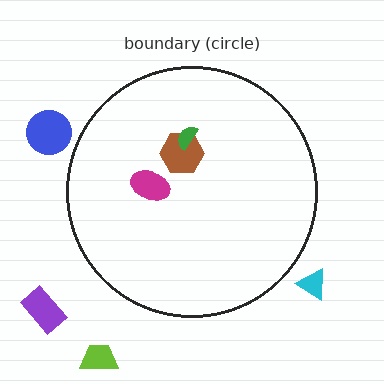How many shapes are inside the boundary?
3 inside, 4 outside.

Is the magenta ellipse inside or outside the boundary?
Inside.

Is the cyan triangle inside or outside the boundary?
Outside.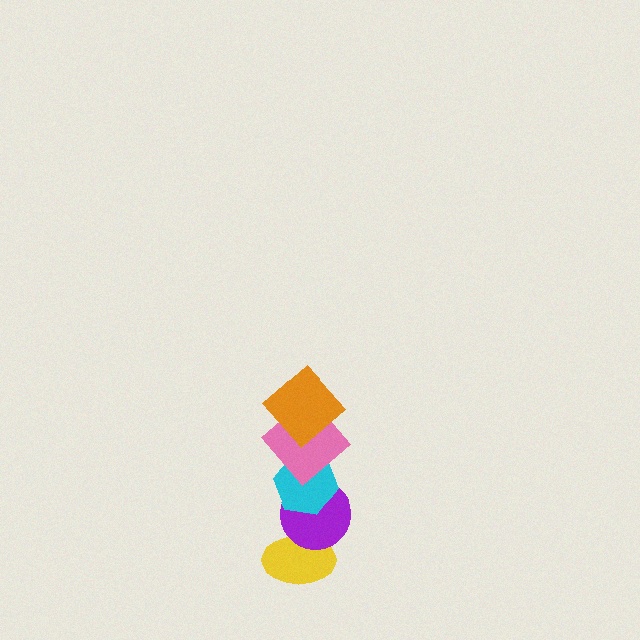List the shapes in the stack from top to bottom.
From top to bottom: the orange diamond, the pink diamond, the cyan hexagon, the purple circle, the yellow ellipse.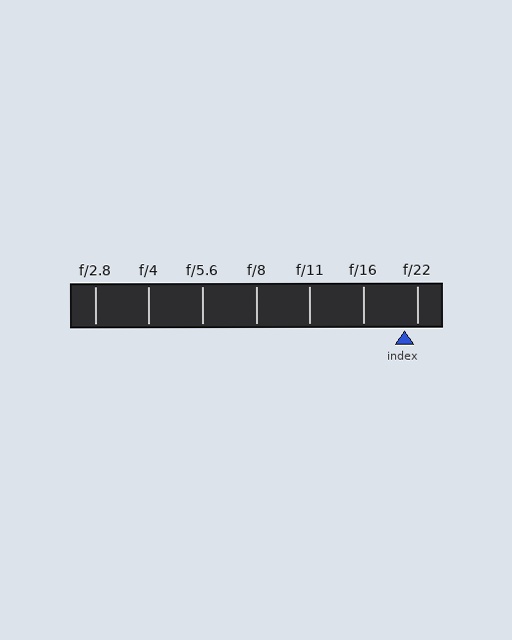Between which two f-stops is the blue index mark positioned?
The index mark is between f/16 and f/22.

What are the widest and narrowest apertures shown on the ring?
The widest aperture shown is f/2.8 and the narrowest is f/22.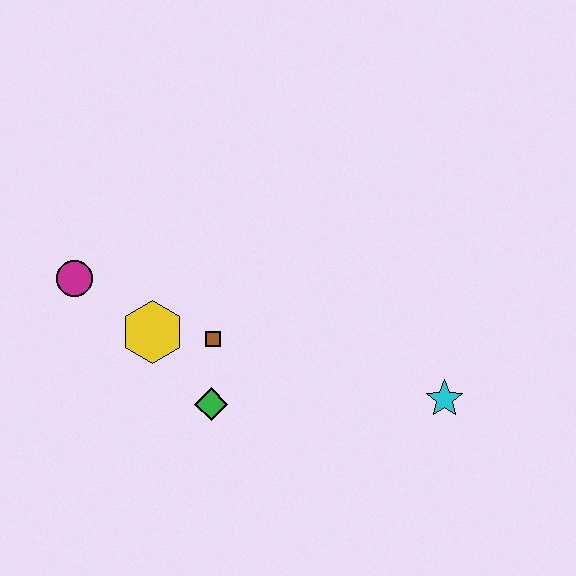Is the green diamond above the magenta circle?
No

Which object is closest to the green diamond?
The brown square is closest to the green diamond.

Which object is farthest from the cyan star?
The magenta circle is farthest from the cyan star.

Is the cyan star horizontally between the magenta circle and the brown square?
No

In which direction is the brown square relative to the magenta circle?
The brown square is to the right of the magenta circle.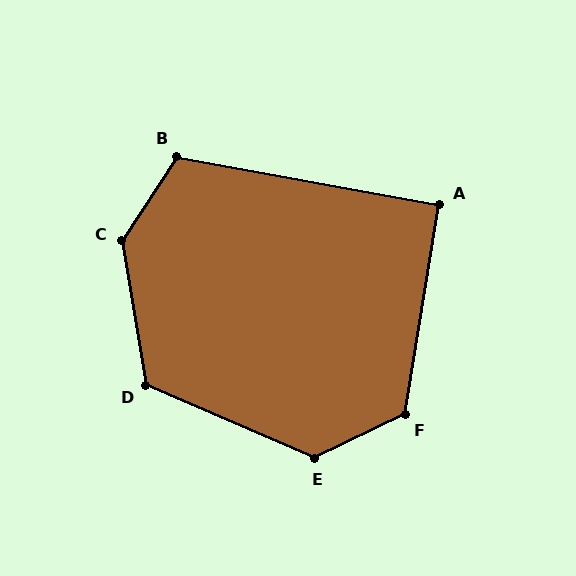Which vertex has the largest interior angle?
C, at approximately 138 degrees.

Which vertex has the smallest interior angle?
A, at approximately 91 degrees.